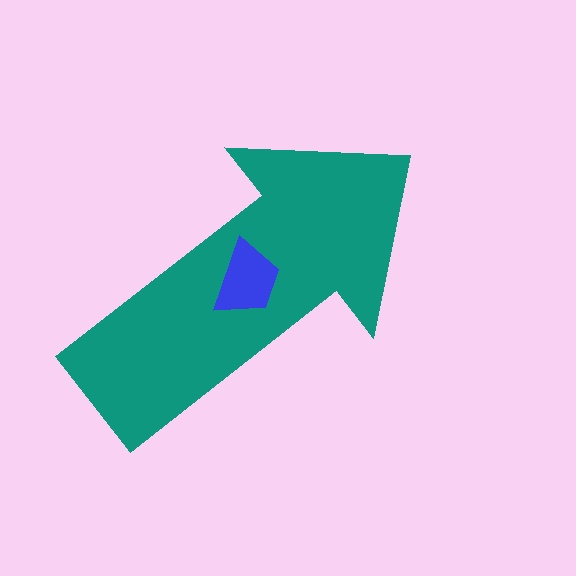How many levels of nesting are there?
2.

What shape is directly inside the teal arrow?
The blue trapezoid.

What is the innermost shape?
The blue trapezoid.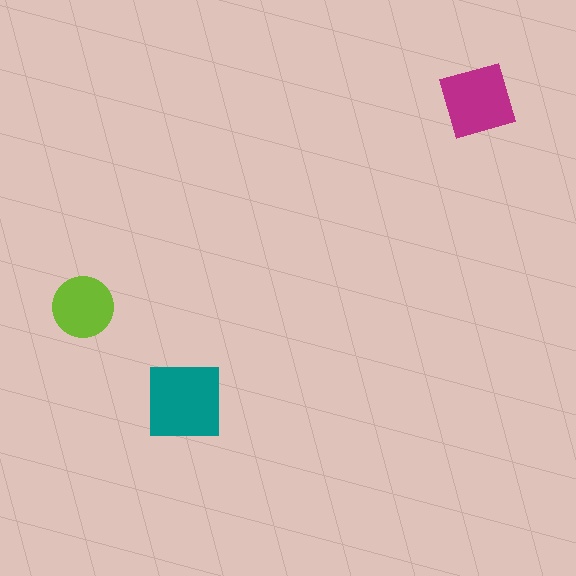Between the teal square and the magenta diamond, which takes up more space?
The teal square.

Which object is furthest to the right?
The magenta diamond is rightmost.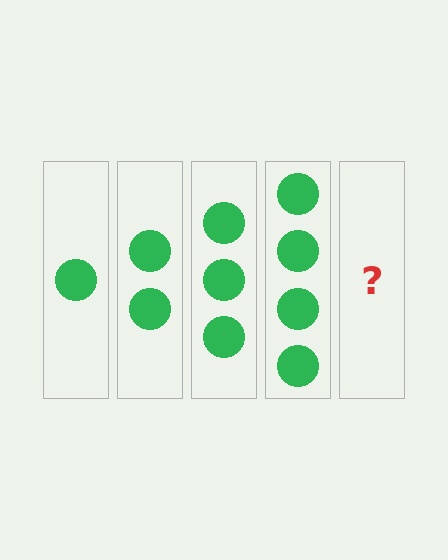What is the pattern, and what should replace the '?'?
The pattern is that each step adds one more circle. The '?' should be 5 circles.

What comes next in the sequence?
The next element should be 5 circles.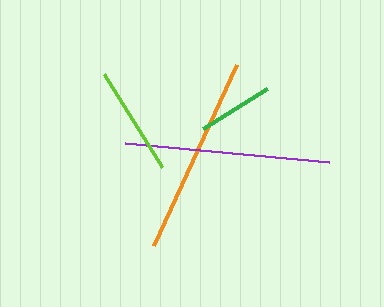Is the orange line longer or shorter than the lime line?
The orange line is longer than the lime line.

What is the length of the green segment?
The green segment is approximately 75 pixels long.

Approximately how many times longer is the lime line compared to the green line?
The lime line is approximately 1.5 times the length of the green line.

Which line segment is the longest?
The purple line is the longest at approximately 205 pixels.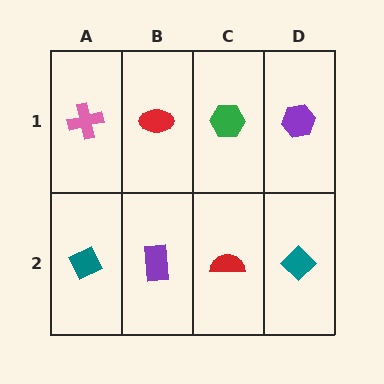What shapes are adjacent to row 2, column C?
A green hexagon (row 1, column C), a purple rectangle (row 2, column B), a teal diamond (row 2, column D).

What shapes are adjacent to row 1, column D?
A teal diamond (row 2, column D), a green hexagon (row 1, column C).